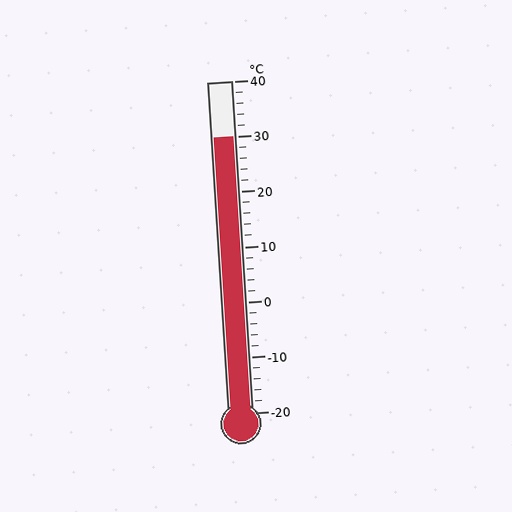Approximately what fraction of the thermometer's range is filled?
The thermometer is filled to approximately 85% of its range.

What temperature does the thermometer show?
The thermometer shows approximately 30°C.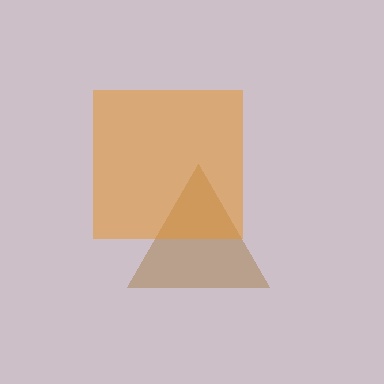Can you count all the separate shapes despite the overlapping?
Yes, there are 2 separate shapes.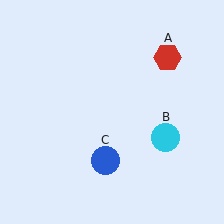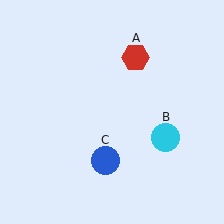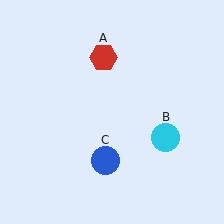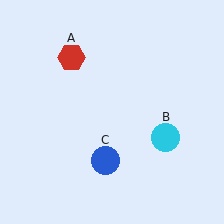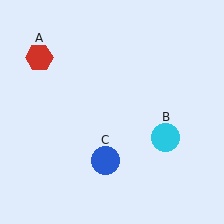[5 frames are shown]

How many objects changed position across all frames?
1 object changed position: red hexagon (object A).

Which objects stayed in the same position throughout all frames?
Cyan circle (object B) and blue circle (object C) remained stationary.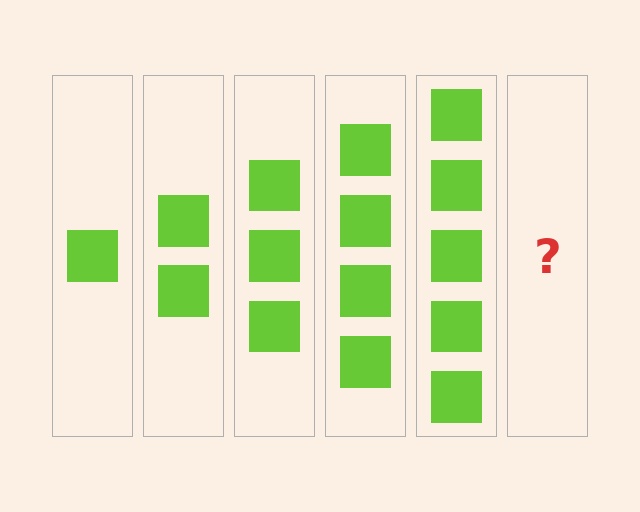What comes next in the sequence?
The next element should be 6 squares.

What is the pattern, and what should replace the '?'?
The pattern is that each step adds one more square. The '?' should be 6 squares.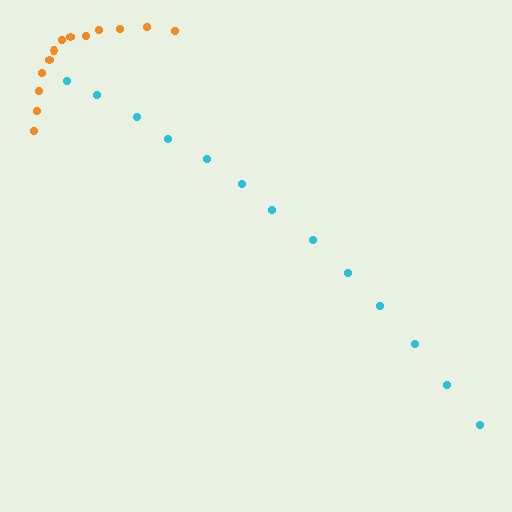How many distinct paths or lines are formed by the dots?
There are 2 distinct paths.